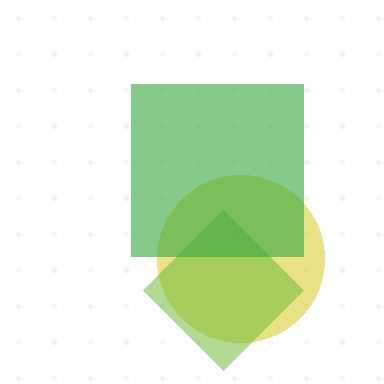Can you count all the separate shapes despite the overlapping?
Yes, there are 3 separate shapes.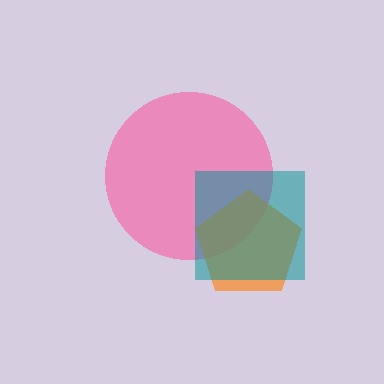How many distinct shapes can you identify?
There are 3 distinct shapes: a pink circle, an orange pentagon, a teal square.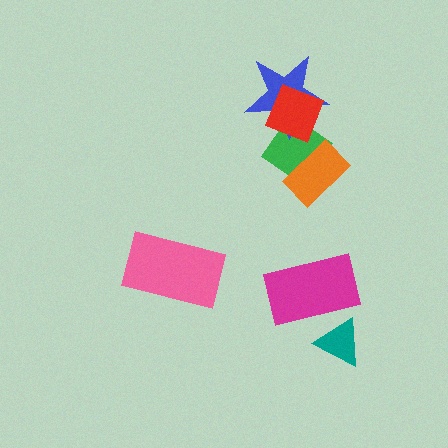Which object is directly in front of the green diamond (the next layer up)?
The orange rectangle is directly in front of the green diamond.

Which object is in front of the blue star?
The red diamond is in front of the blue star.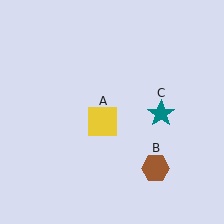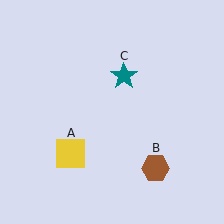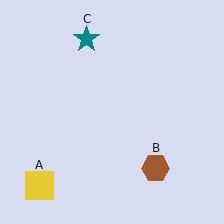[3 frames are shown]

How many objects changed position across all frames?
2 objects changed position: yellow square (object A), teal star (object C).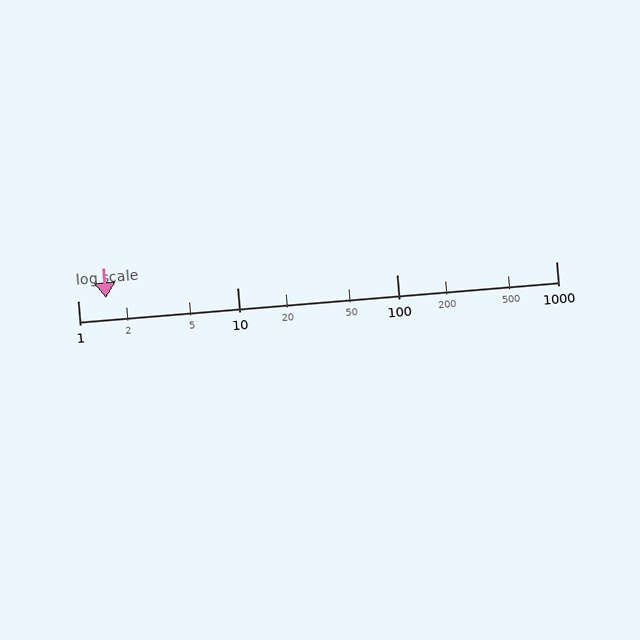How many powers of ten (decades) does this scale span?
The scale spans 3 decades, from 1 to 1000.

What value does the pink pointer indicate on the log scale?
The pointer indicates approximately 1.5.